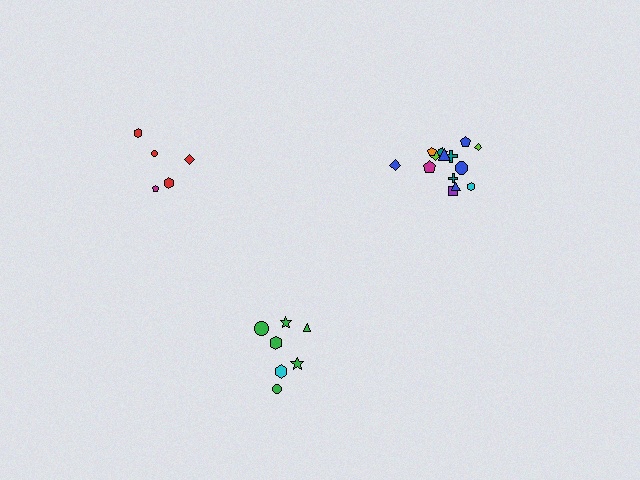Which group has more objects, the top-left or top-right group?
The top-right group.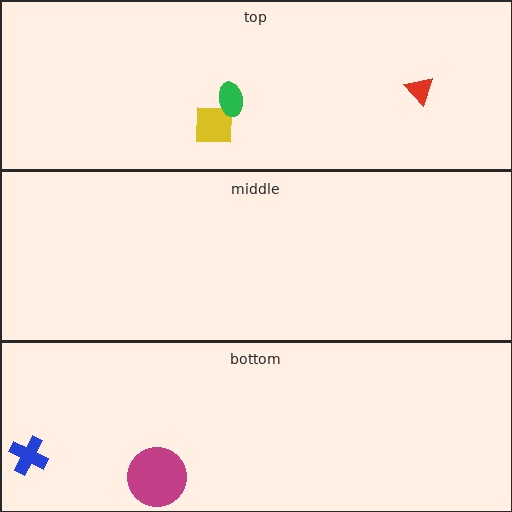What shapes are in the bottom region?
The magenta circle, the blue cross.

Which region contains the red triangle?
The top region.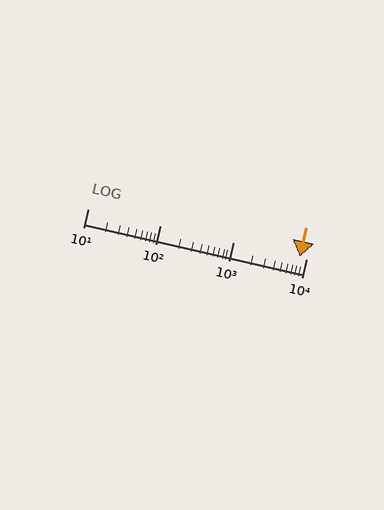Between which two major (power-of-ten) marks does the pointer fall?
The pointer is between 1000 and 10000.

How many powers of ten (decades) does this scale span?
The scale spans 3 decades, from 10 to 10000.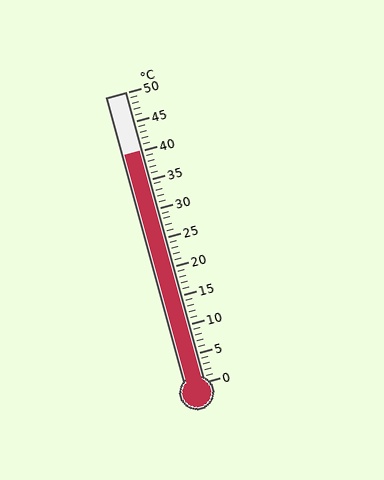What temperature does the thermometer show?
The thermometer shows approximately 40°C.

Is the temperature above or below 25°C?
The temperature is above 25°C.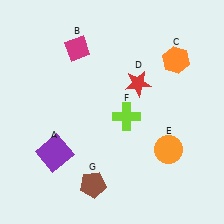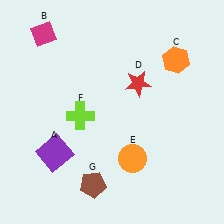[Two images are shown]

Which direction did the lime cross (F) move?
The lime cross (F) moved left.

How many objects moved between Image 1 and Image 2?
3 objects moved between the two images.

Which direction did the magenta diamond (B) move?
The magenta diamond (B) moved left.